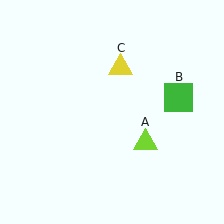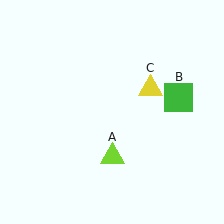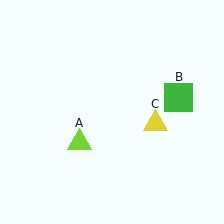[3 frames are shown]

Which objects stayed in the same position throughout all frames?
Green square (object B) remained stationary.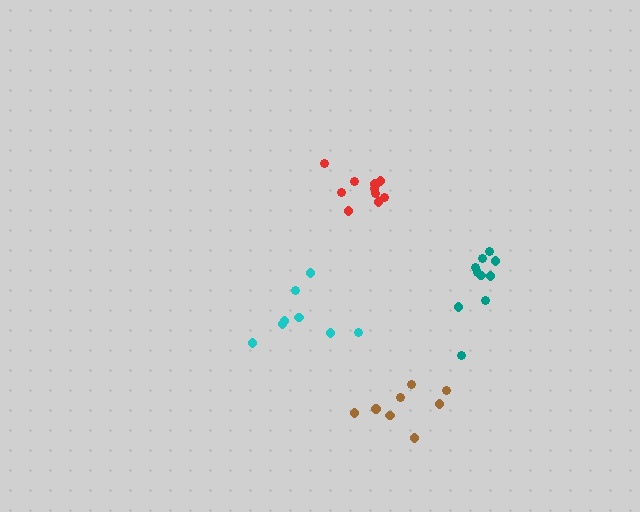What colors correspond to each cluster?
The clusters are colored: cyan, teal, red, brown.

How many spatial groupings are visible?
There are 4 spatial groupings.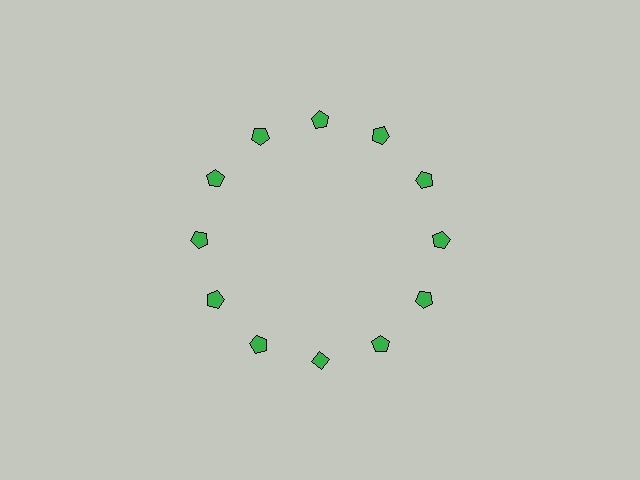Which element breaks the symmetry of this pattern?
The green diamond at roughly the 6 o'clock position breaks the symmetry. All other shapes are green pentagons.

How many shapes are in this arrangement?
There are 12 shapes arranged in a ring pattern.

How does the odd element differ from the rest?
It has a different shape: diamond instead of pentagon.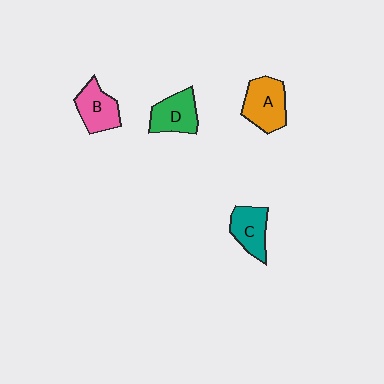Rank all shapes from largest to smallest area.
From largest to smallest: A (orange), D (green), B (pink), C (teal).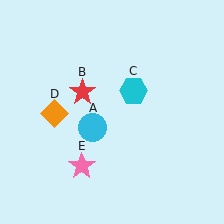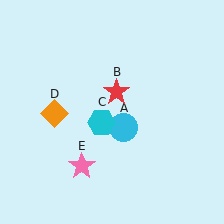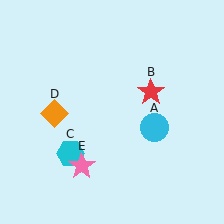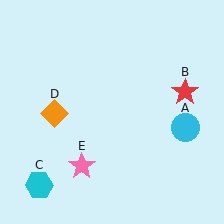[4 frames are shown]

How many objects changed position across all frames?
3 objects changed position: cyan circle (object A), red star (object B), cyan hexagon (object C).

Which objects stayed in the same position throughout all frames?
Orange diamond (object D) and pink star (object E) remained stationary.